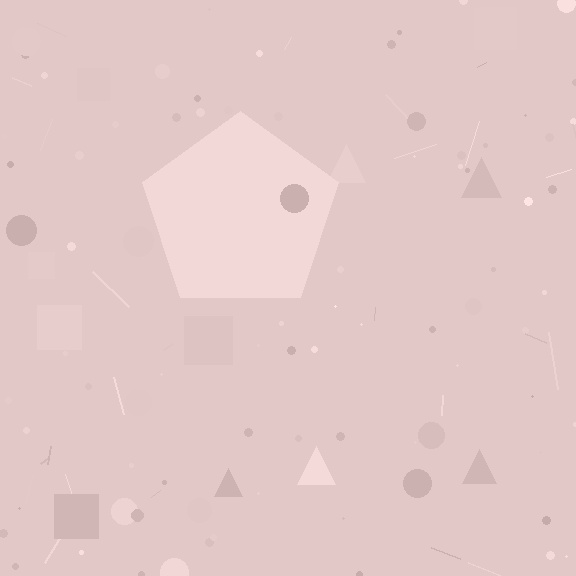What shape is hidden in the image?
A pentagon is hidden in the image.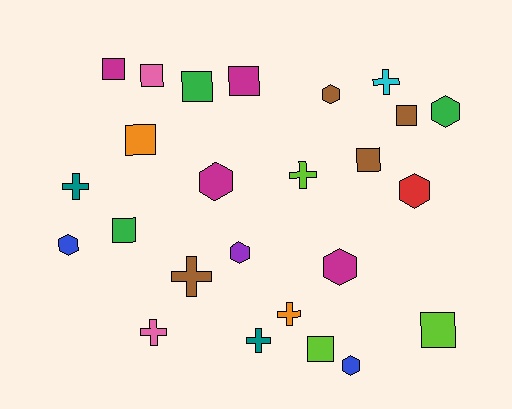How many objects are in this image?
There are 25 objects.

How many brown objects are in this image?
There are 4 brown objects.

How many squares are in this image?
There are 10 squares.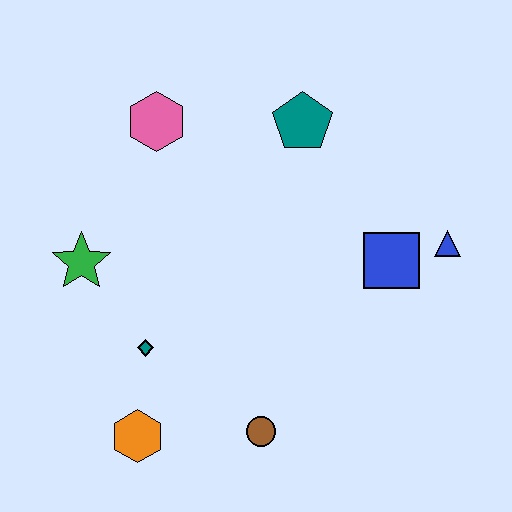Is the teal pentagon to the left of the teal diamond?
No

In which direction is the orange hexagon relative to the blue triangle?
The orange hexagon is to the left of the blue triangle.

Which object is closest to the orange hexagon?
The teal diamond is closest to the orange hexagon.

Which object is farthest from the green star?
The blue triangle is farthest from the green star.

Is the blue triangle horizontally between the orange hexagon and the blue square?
No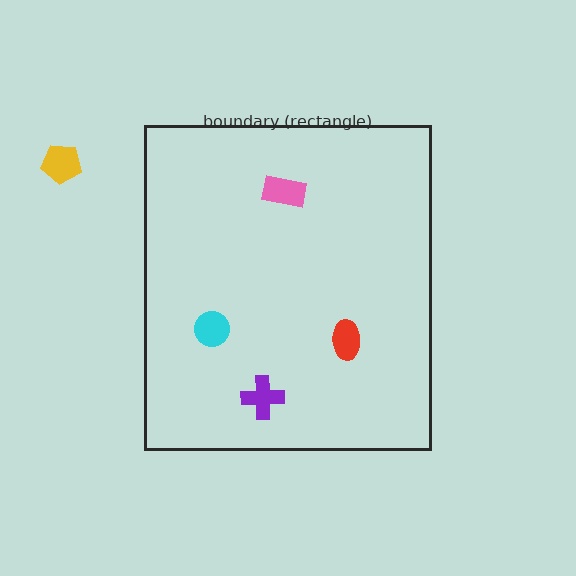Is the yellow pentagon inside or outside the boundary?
Outside.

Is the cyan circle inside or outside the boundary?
Inside.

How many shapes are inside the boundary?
4 inside, 1 outside.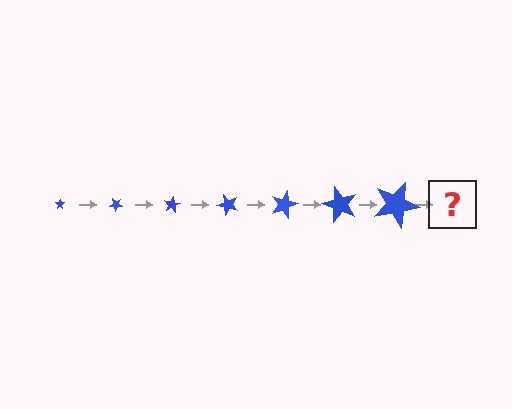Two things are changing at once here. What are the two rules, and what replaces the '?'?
The two rules are that the star grows larger each step and it rotates 40 degrees each step. The '?' should be a star, larger than the previous one and rotated 280 degrees from the start.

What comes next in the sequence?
The next element should be a star, larger than the previous one and rotated 280 degrees from the start.